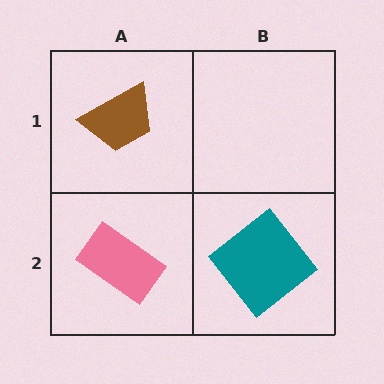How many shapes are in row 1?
1 shape.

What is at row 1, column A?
A brown trapezoid.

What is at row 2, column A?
A pink rectangle.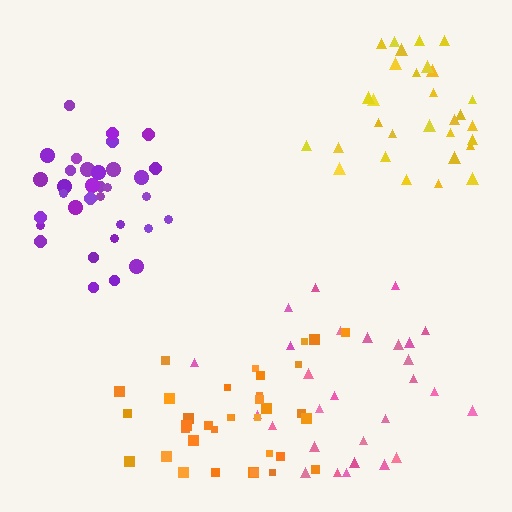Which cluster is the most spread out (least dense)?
Pink.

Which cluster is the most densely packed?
Purple.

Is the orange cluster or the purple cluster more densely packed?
Purple.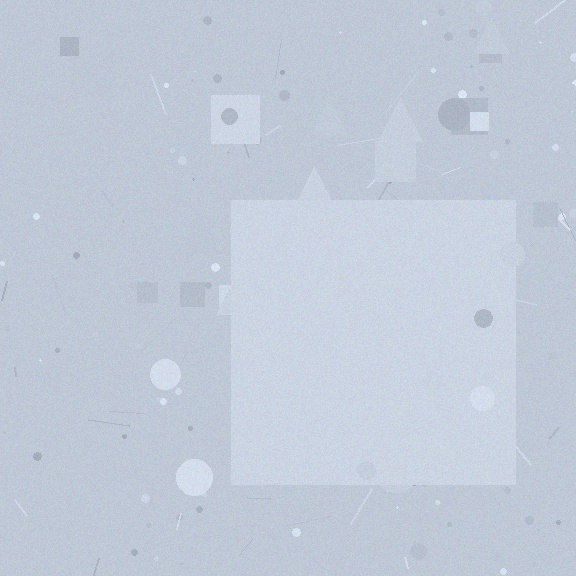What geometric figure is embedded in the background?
A square is embedded in the background.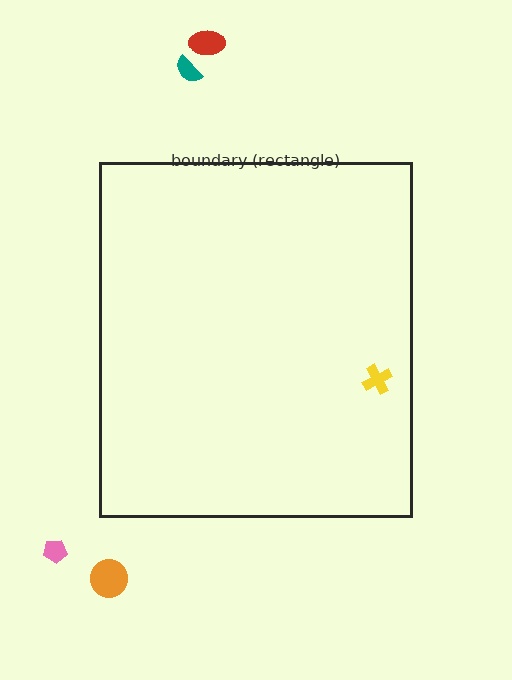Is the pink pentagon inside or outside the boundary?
Outside.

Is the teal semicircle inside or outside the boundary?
Outside.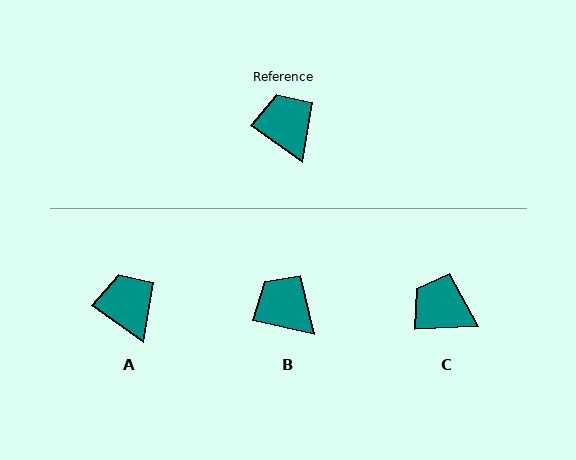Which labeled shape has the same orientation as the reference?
A.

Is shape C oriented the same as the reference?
No, it is off by about 38 degrees.